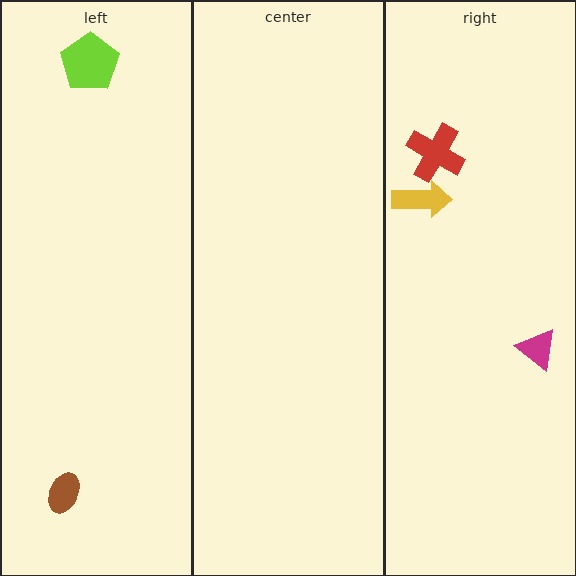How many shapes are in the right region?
3.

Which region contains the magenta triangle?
The right region.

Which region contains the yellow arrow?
The right region.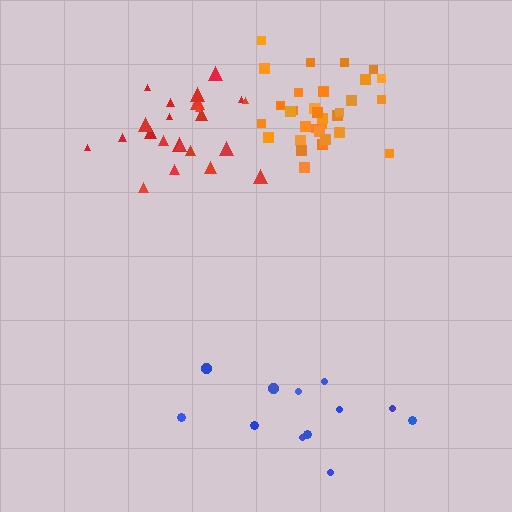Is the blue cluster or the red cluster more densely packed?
Red.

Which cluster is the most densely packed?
Orange.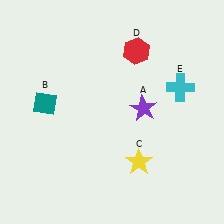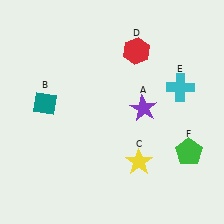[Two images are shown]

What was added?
A green pentagon (F) was added in Image 2.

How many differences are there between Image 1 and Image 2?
There is 1 difference between the two images.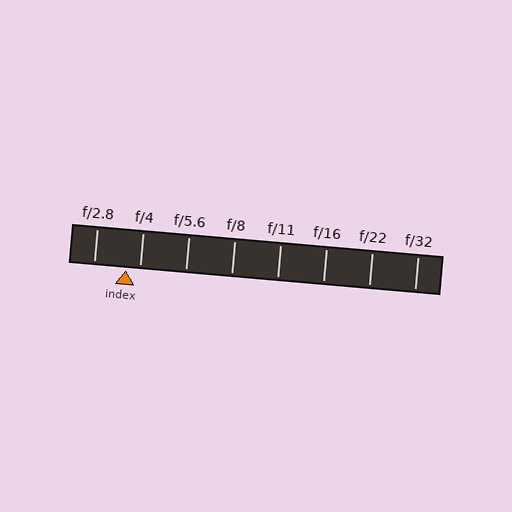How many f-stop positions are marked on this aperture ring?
There are 8 f-stop positions marked.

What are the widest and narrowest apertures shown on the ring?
The widest aperture shown is f/2.8 and the narrowest is f/32.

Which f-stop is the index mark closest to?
The index mark is closest to f/4.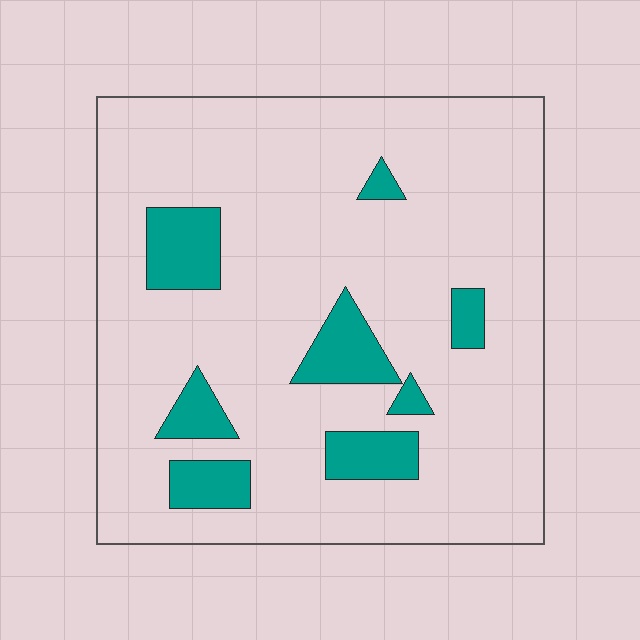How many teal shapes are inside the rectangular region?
8.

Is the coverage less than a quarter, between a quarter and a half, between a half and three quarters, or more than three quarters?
Less than a quarter.